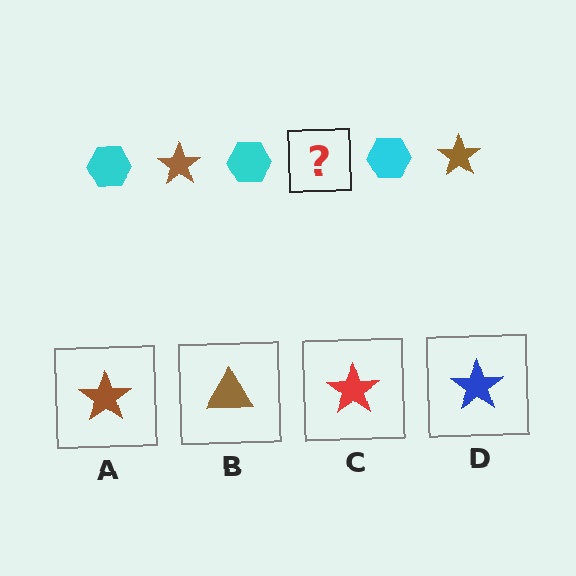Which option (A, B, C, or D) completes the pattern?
A.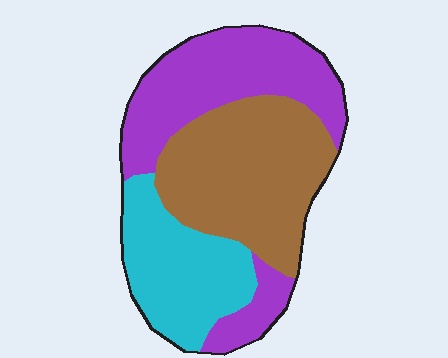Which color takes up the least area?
Cyan, at roughly 25%.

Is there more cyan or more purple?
Purple.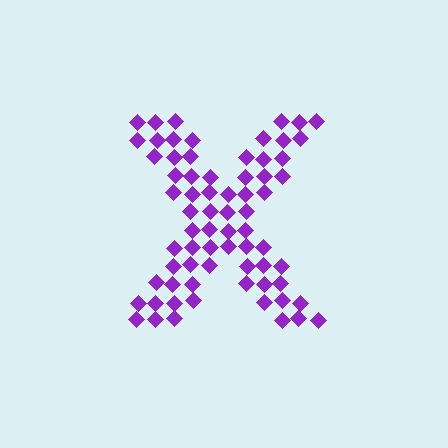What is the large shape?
The large shape is the letter X.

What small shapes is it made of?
It is made of small diamonds.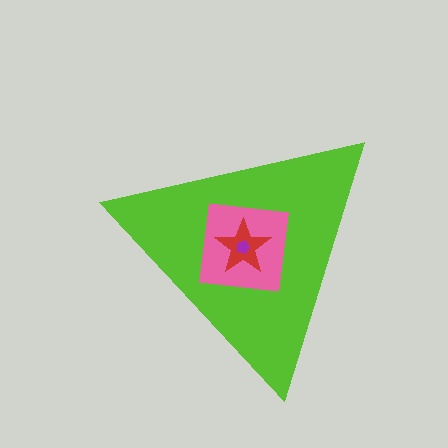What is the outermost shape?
The lime triangle.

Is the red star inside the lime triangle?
Yes.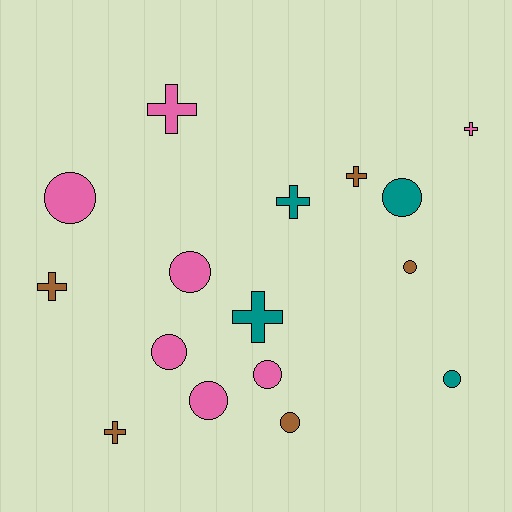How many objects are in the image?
There are 16 objects.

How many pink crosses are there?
There are 2 pink crosses.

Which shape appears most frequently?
Circle, with 9 objects.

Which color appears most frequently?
Pink, with 7 objects.